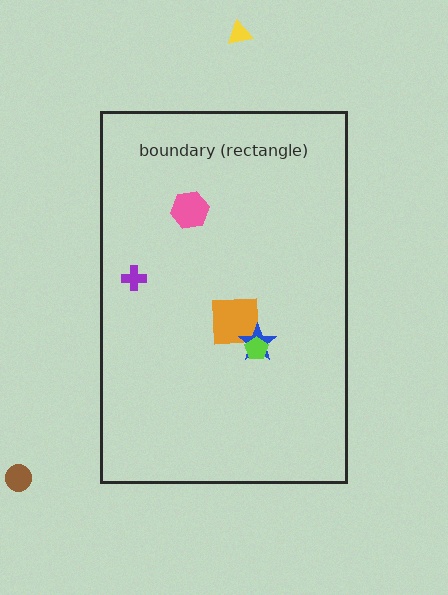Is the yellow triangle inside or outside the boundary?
Outside.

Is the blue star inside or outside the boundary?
Inside.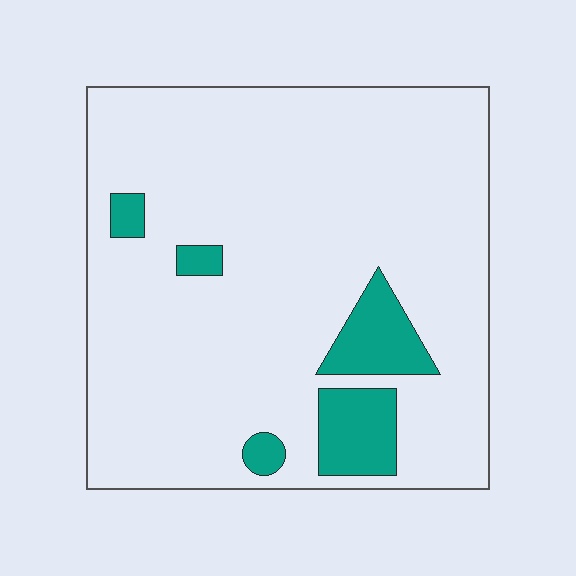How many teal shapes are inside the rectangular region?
5.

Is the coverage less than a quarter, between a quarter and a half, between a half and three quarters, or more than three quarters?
Less than a quarter.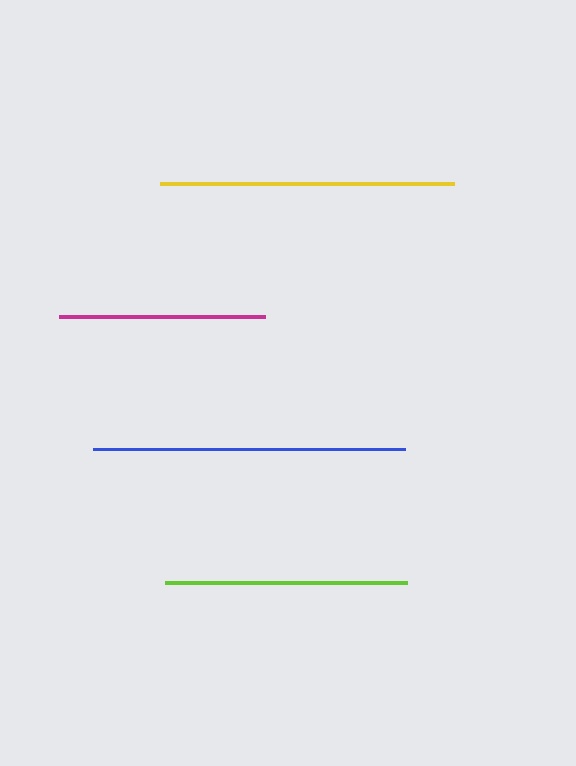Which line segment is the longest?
The blue line is the longest at approximately 312 pixels.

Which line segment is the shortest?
The magenta line is the shortest at approximately 206 pixels.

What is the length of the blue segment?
The blue segment is approximately 312 pixels long.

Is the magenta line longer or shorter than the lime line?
The lime line is longer than the magenta line.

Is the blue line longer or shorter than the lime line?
The blue line is longer than the lime line.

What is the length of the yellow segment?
The yellow segment is approximately 295 pixels long.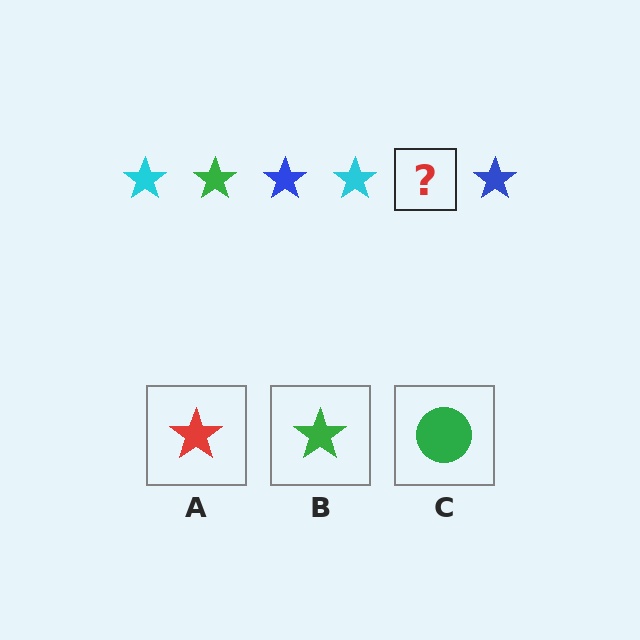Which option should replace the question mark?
Option B.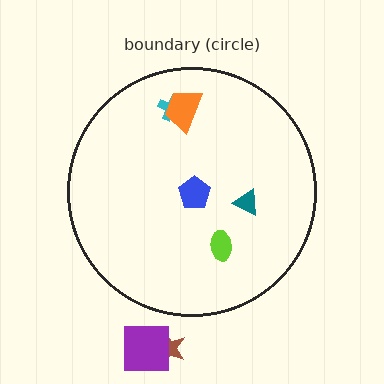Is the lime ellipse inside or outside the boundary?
Inside.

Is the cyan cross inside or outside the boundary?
Inside.